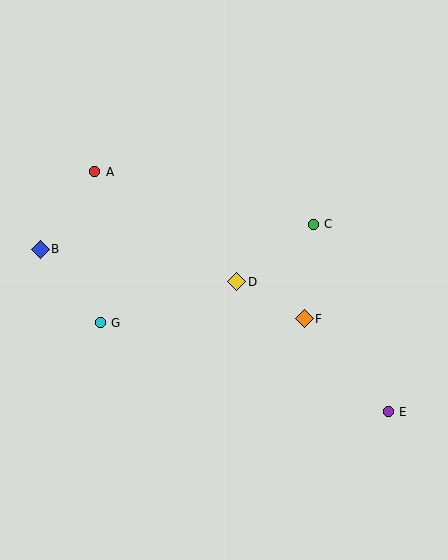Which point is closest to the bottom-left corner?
Point G is closest to the bottom-left corner.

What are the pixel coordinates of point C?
Point C is at (313, 224).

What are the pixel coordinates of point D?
Point D is at (237, 282).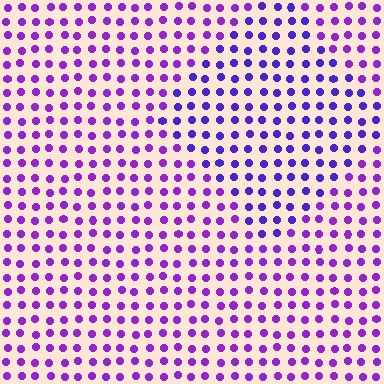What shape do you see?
I see a diamond.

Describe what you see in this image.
The image is filled with small purple elements in a uniform arrangement. A diamond-shaped region is visible where the elements are tinted to a slightly different hue, forming a subtle color boundary.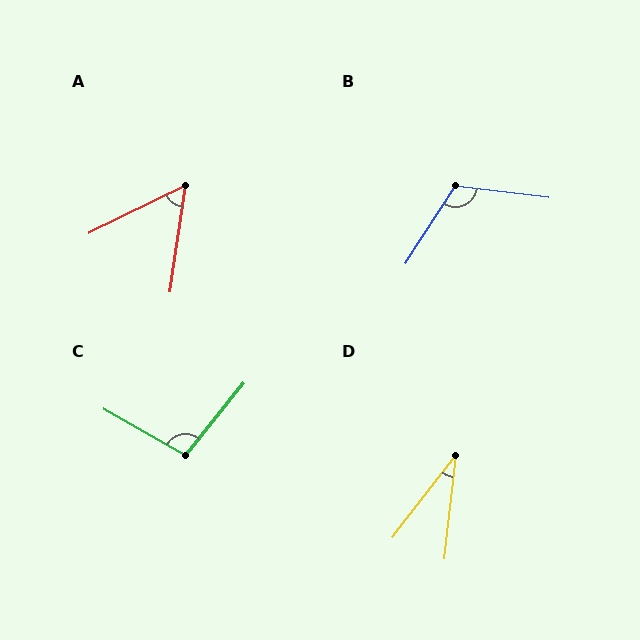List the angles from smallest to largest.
D (31°), A (55°), C (99°), B (116°).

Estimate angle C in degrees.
Approximately 99 degrees.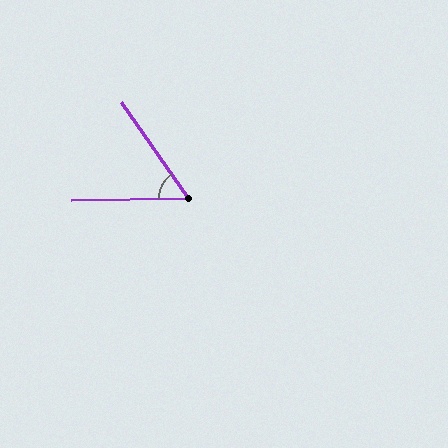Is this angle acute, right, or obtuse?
It is acute.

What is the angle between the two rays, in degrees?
Approximately 56 degrees.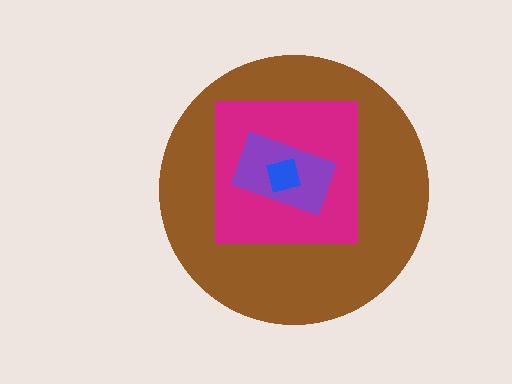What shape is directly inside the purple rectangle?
The blue square.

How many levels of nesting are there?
4.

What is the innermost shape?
The blue square.